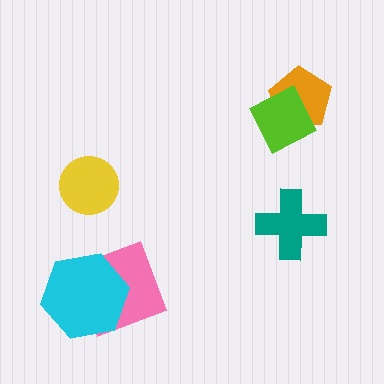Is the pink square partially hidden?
Yes, it is partially covered by another shape.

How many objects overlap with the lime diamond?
1 object overlaps with the lime diamond.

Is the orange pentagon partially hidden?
Yes, it is partially covered by another shape.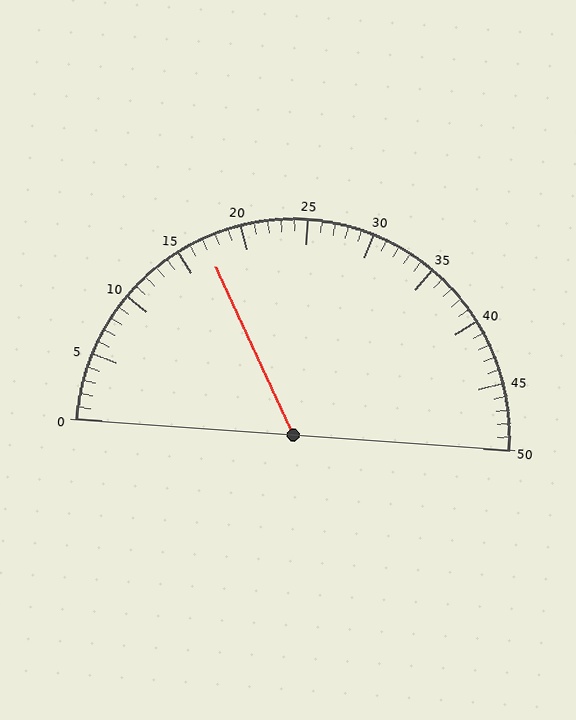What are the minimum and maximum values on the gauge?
The gauge ranges from 0 to 50.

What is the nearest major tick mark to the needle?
The nearest major tick mark is 15.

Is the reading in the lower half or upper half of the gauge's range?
The reading is in the lower half of the range (0 to 50).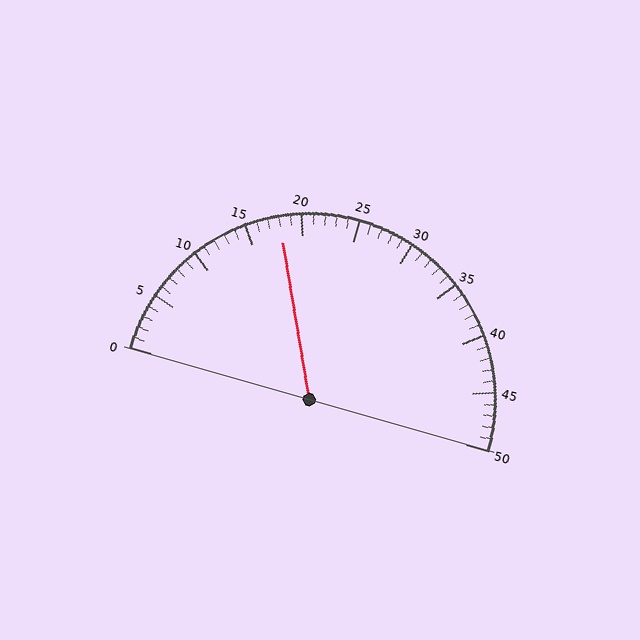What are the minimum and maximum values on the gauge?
The gauge ranges from 0 to 50.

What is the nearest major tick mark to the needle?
The nearest major tick mark is 20.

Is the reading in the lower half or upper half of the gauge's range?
The reading is in the lower half of the range (0 to 50).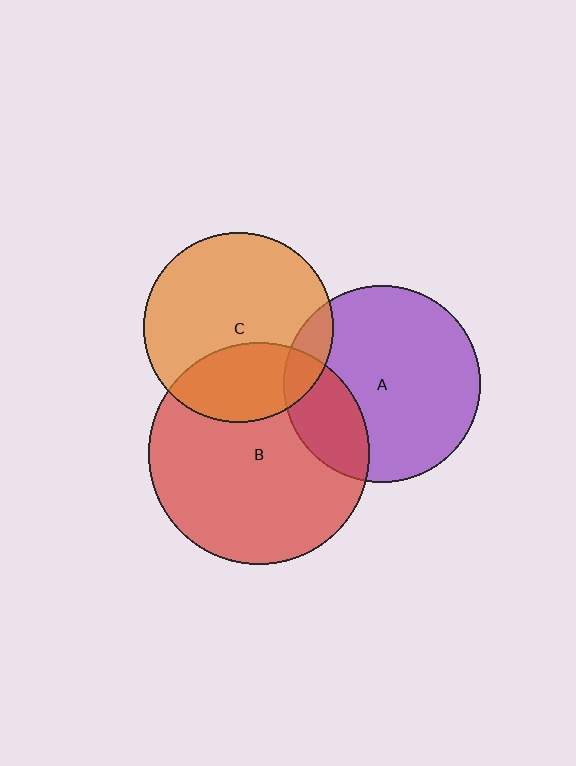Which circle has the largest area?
Circle B (red).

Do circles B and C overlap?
Yes.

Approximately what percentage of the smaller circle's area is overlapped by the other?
Approximately 30%.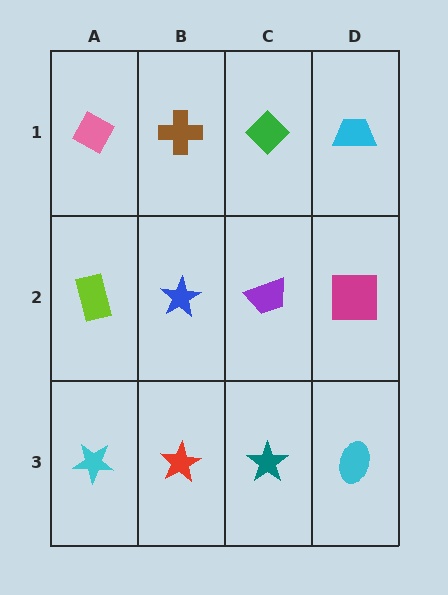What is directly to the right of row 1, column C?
A cyan trapezoid.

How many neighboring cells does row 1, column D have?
2.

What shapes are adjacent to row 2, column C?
A green diamond (row 1, column C), a teal star (row 3, column C), a blue star (row 2, column B), a magenta square (row 2, column D).